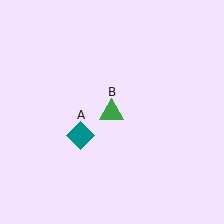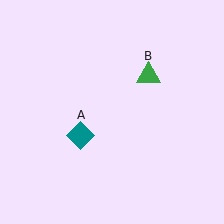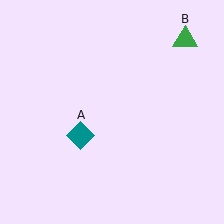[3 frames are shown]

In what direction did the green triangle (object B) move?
The green triangle (object B) moved up and to the right.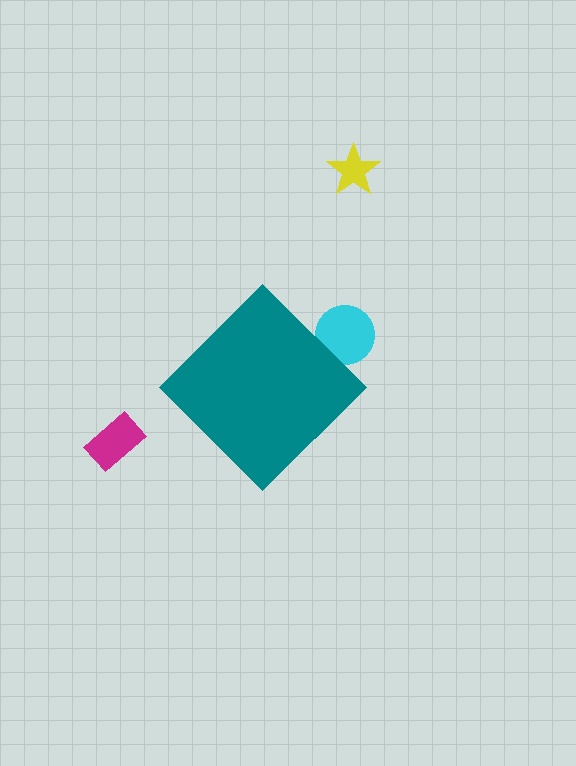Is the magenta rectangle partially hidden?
No, the magenta rectangle is fully visible.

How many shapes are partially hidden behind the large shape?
1 shape is partially hidden.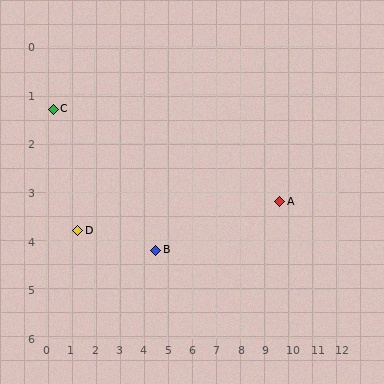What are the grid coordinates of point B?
Point B is at approximately (4.5, 4.2).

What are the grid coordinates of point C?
Point C is at approximately (0.3, 1.3).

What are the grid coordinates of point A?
Point A is at approximately (9.6, 3.2).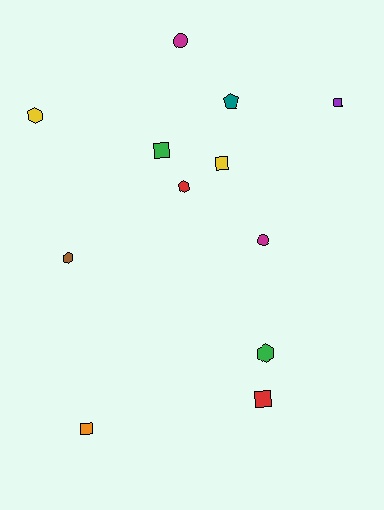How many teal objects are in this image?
There is 1 teal object.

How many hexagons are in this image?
There are 4 hexagons.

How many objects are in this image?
There are 12 objects.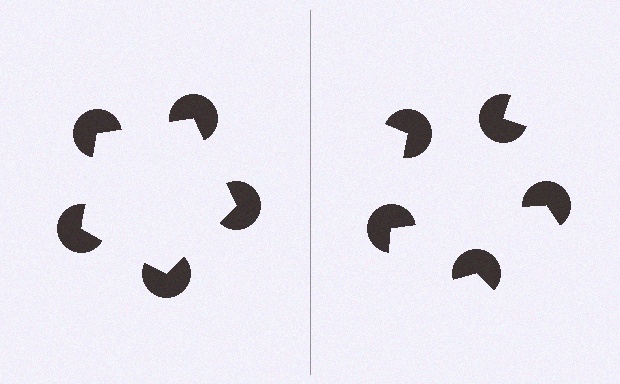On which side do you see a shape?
An illusory pentagon appears on the left side. On the right side the wedge cuts are rotated, so no coherent shape forms.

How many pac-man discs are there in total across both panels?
10 — 5 on each side.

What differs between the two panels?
The pac-man discs are positioned identically on both sides; only the wedge orientations differ. On the left they align to a pentagon; on the right they are misaligned.